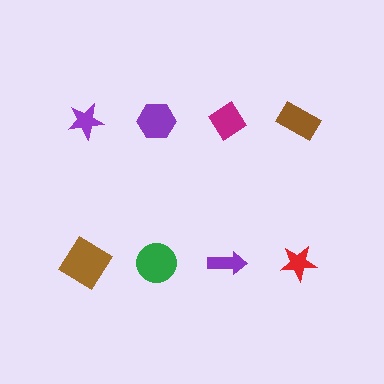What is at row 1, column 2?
A purple hexagon.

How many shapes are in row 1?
4 shapes.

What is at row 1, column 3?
A magenta diamond.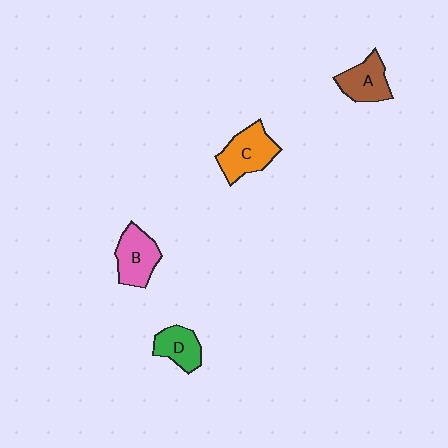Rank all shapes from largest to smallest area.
From largest to smallest: C (orange), B (pink), A (brown), D (green).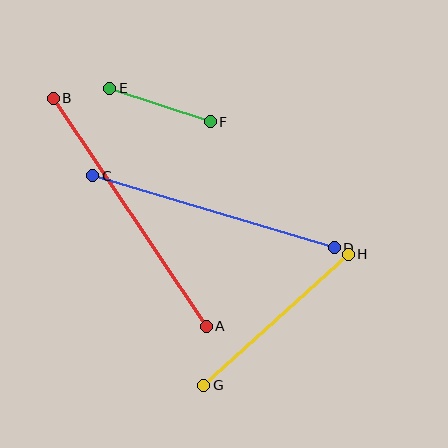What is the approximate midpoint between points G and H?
The midpoint is at approximately (276, 320) pixels.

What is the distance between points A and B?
The distance is approximately 274 pixels.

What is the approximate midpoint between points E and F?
The midpoint is at approximately (160, 105) pixels.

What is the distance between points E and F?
The distance is approximately 106 pixels.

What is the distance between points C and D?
The distance is approximately 252 pixels.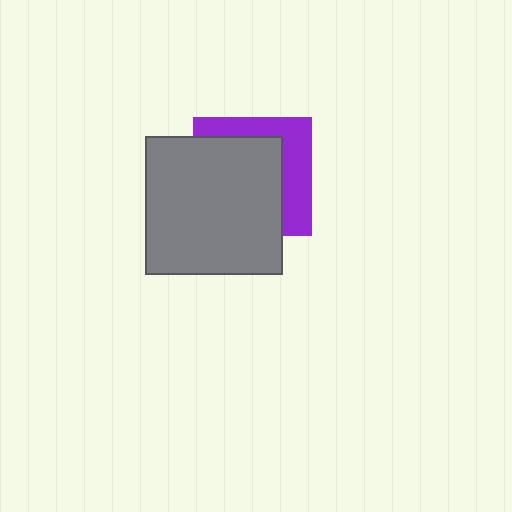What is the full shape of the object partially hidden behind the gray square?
The partially hidden object is a purple square.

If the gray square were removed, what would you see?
You would see the complete purple square.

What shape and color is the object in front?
The object in front is a gray square.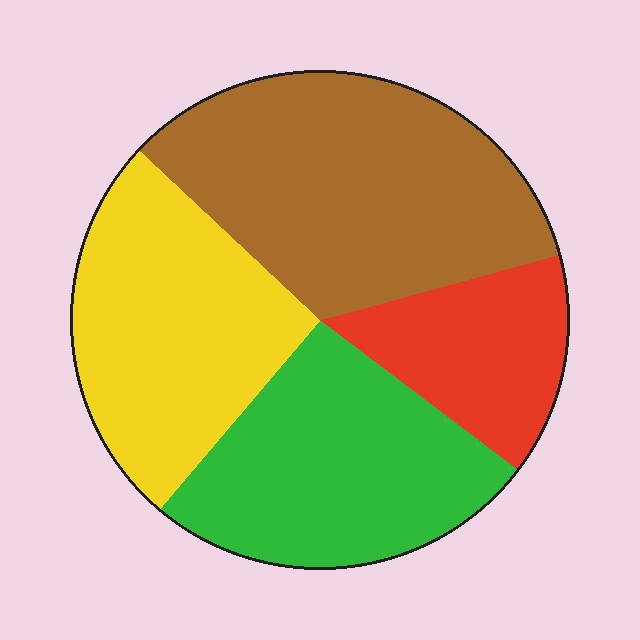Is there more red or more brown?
Brown.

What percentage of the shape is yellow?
Yellow takes up about one quarter (1/4) of the shape.